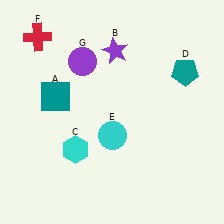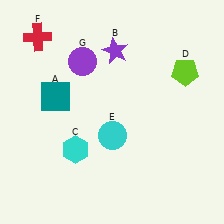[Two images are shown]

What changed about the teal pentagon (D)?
In Image 1, D is teal. In Image 2, it changed to lime.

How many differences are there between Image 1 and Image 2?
There is 1 difference between the two images.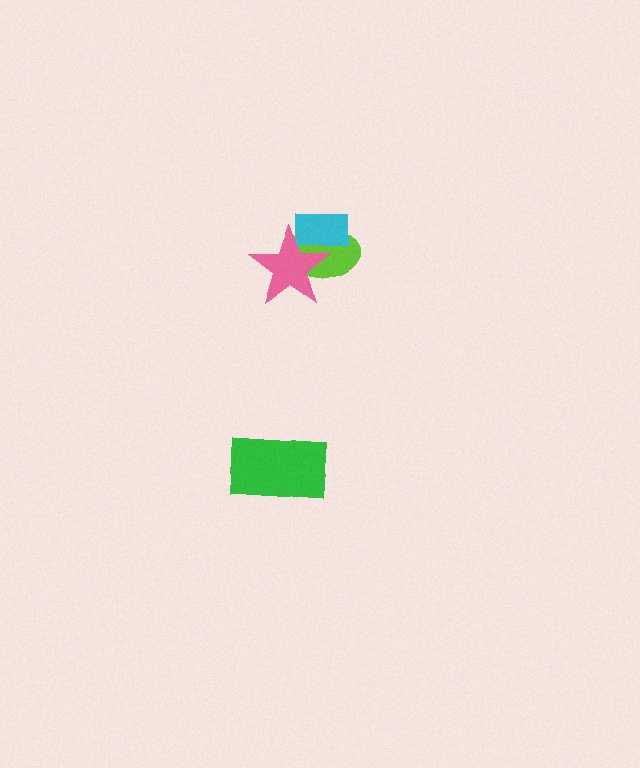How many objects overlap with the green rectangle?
0 objects overlap with the green rectangle.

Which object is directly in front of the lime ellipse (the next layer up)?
The pink star is directly in front of the lime ellipse.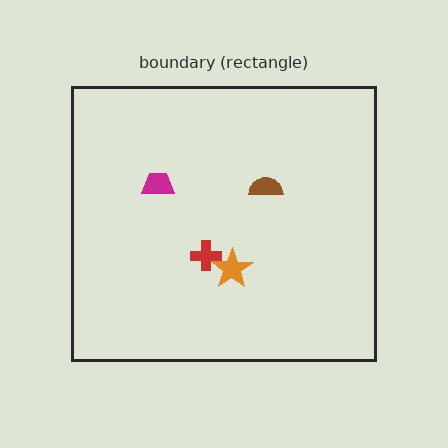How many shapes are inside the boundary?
4 inside, 0 outside.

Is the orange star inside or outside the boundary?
Inside.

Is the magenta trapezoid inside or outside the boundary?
Inside.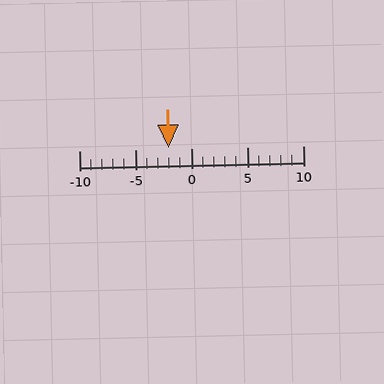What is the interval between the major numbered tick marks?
The major tick marks are spaced 5 units apart.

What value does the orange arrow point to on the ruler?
The orange arrow points to approximately -2.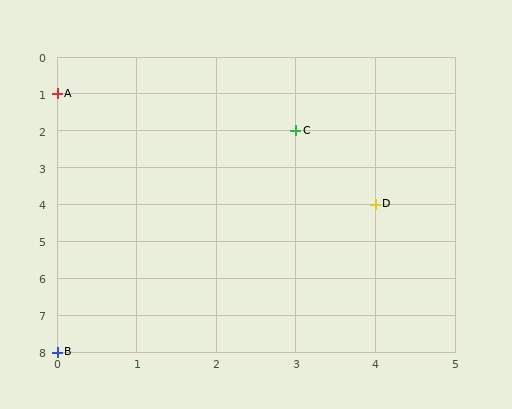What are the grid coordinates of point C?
Point C is at grid coordinates (3, 2).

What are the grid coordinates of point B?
Point B is at grid coordinates (0, 8).